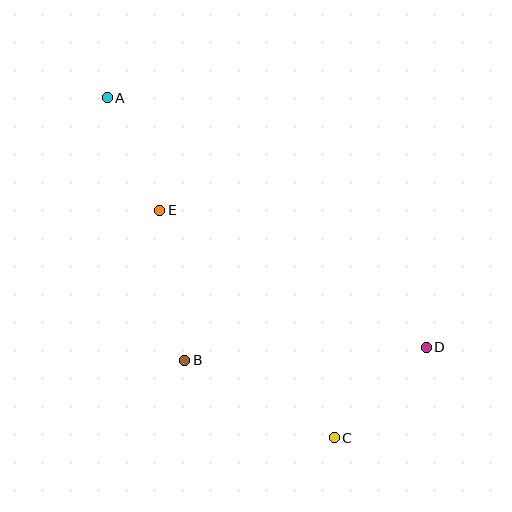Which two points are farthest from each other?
Points A and C are farthest from each other.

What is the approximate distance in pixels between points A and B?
The distance between A and B is approximately 274 pixels.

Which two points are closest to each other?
Points A and E are closest to each other.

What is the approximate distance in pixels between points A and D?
The distance between A and D is approximately 405 pixels.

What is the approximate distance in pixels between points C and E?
The distance between C and E is approximately 287 pixels.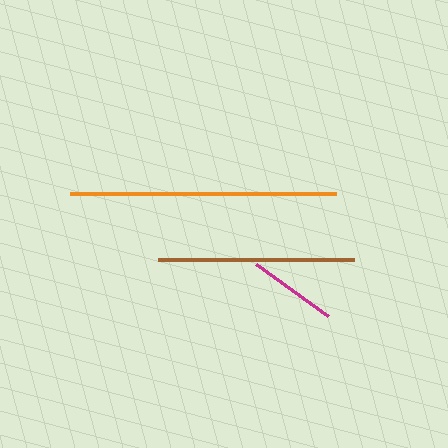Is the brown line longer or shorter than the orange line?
The orange line is longer than the brown line.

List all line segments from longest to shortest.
From longest to shortest: orange, brown, magenta.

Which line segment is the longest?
The orange line is the longest at approximately 266 pixels.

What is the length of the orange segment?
The orange segment is approximately 266 pixels long.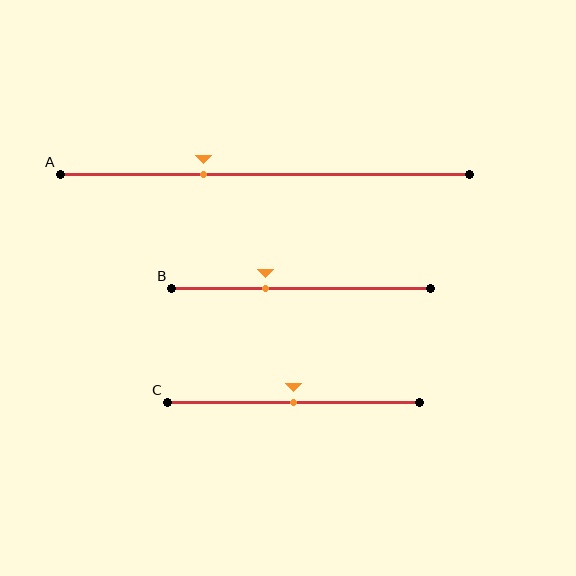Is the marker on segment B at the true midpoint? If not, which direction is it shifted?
No, the marker on segment B is shifted to the left by about 14% of the segment length.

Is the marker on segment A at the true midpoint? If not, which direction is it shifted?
No, the marker on segment A is shifted to the left by about 15% of the segment length.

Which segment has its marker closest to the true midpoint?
Segment C has its marker closest to the true midpoint.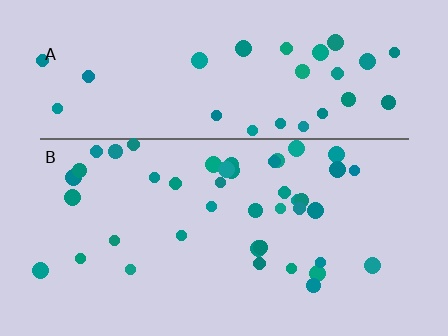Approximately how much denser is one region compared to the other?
Approximately 1.3× — region B over region A.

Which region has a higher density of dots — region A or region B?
B (the bottom).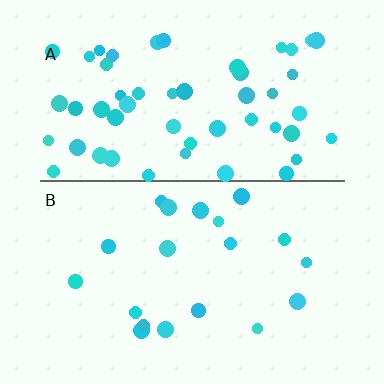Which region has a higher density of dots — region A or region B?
A (the top).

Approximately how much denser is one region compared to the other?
Approximately 2.8× — region A over region B.